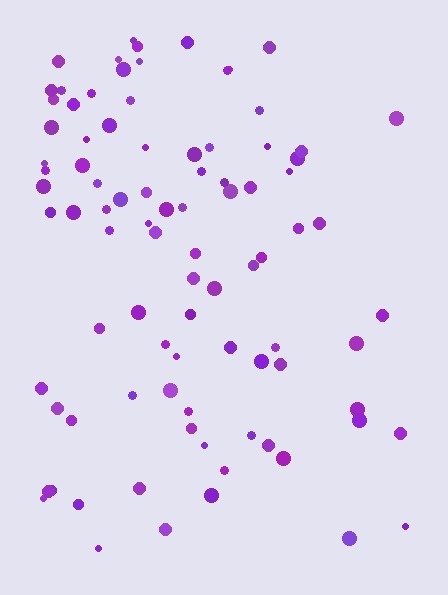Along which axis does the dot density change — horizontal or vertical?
Horizontal.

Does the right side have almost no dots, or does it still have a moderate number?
Still a moderate number, just noticeably fewer than the left.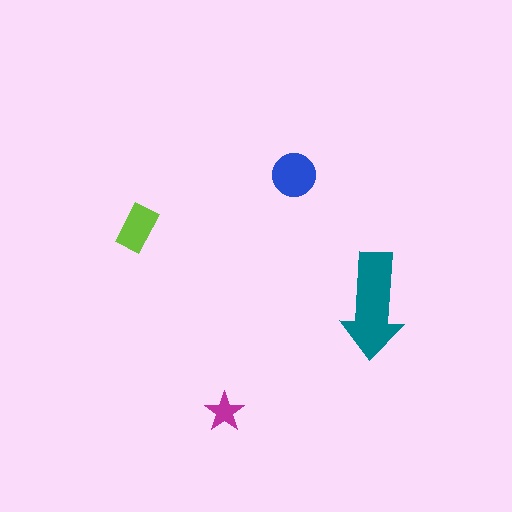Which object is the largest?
The teal arrow.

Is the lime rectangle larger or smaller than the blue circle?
Smaller.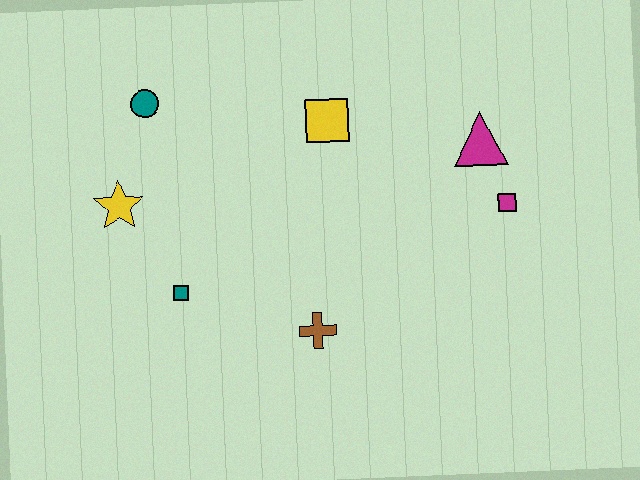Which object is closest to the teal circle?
The yellow star is closest to the teal circle.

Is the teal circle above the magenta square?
Yes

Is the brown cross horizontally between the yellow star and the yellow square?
Yes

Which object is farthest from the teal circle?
The magenta square is farthest from the teal circle.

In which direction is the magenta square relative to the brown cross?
The magenta square is to the right of the brown cross.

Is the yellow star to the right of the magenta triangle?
No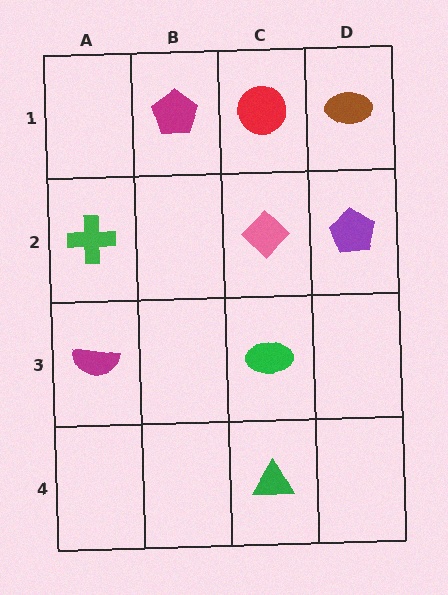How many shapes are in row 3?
2 shapes.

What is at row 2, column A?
A green cross.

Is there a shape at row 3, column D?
No, that cell is empty.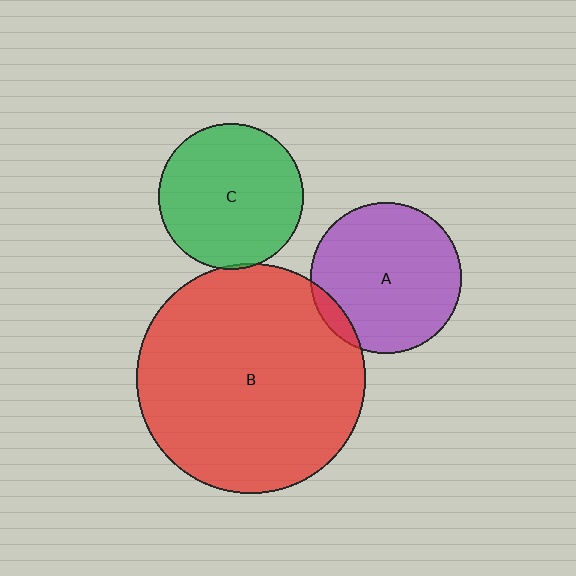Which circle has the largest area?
Circle B (red).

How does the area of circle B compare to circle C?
Approximately 2.5 times.